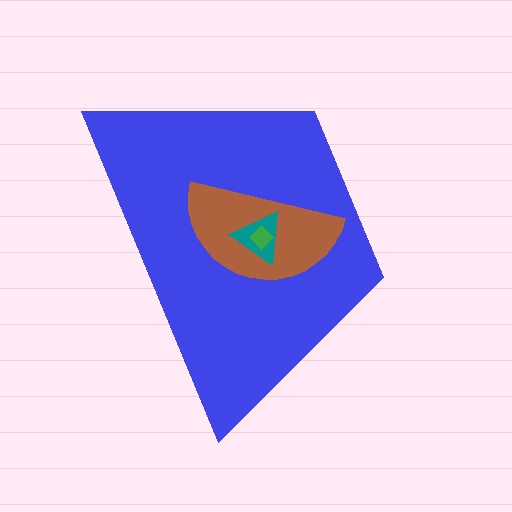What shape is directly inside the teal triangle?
The green diamond.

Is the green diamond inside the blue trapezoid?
Yes.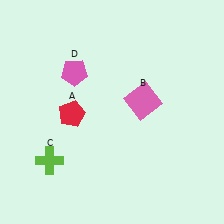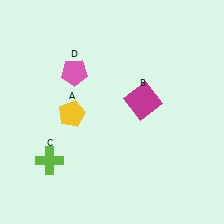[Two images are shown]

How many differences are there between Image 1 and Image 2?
There are 2 differences between the two images.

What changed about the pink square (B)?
In Image 1, B is pink. In Image 2, it changed to magenta.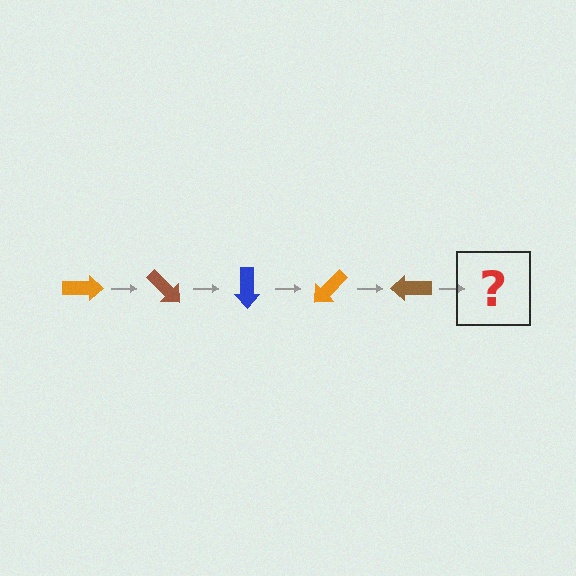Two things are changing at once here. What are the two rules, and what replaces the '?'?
The two rules are that it rotates 45 degrees each step and the color cycles through orange, brown, and blue. The '?' should be a blue arrow, rotated 225 degrees from the start.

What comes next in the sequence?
The next element should be a blue arrow, rotated 225 degrees from the start.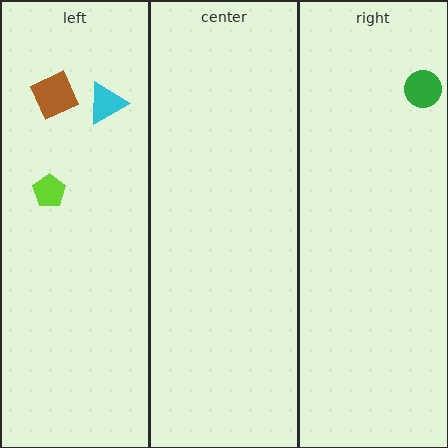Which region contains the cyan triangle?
The left region.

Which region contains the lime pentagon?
The left region.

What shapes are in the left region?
The brown diamond, the lime pentagon, the cyan triangle.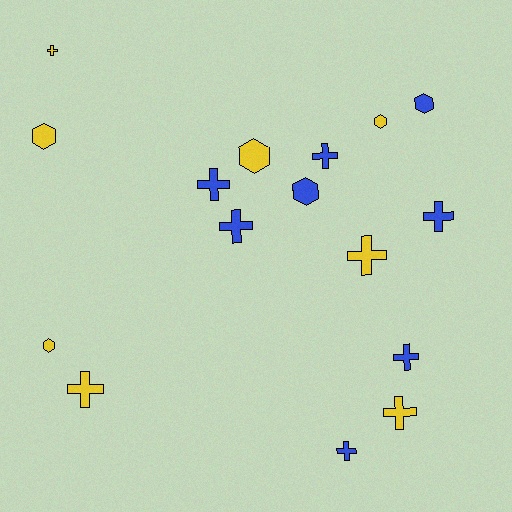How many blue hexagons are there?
There are 2 blue hexagons.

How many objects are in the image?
There are 16 objects.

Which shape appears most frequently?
Cross, with 10 objects.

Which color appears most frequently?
Yellow, with 8 objects.